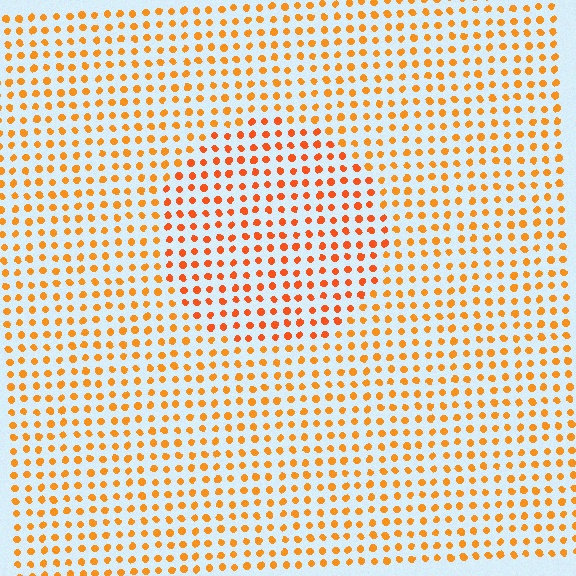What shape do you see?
I see a circle.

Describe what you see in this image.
The image is filled with small orange elements in a uniform arrangement. A circle-shaped region is visible where the elements are tinted to a slightly different hue, forming a subtle color boundary.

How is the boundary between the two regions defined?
The boundary is defined purely by a slight shift in hue (about 17 degrees). Spacing, size, and orientation are identical on both sides.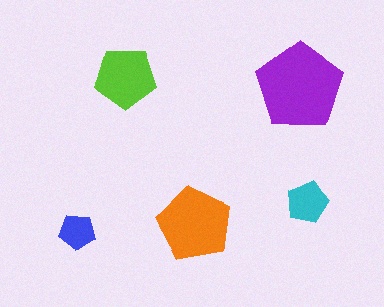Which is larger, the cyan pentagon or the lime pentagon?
The lime one.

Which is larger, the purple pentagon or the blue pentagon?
The purple one.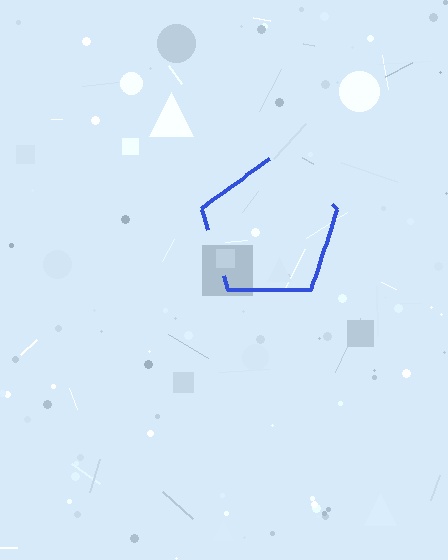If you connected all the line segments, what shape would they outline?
They would outline a pentagon.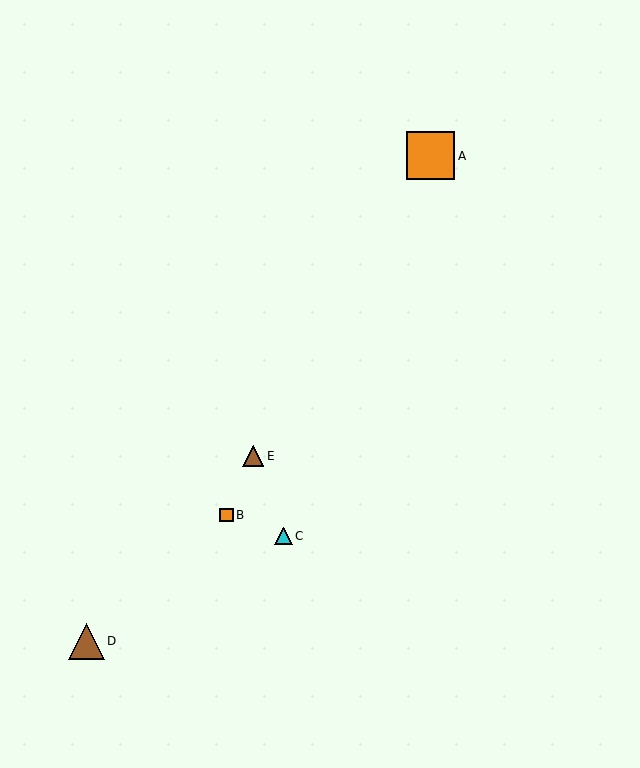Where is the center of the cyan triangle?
The center of the cyan triangle is at (283, 536).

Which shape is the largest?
The orange square (labeled A) is the largest.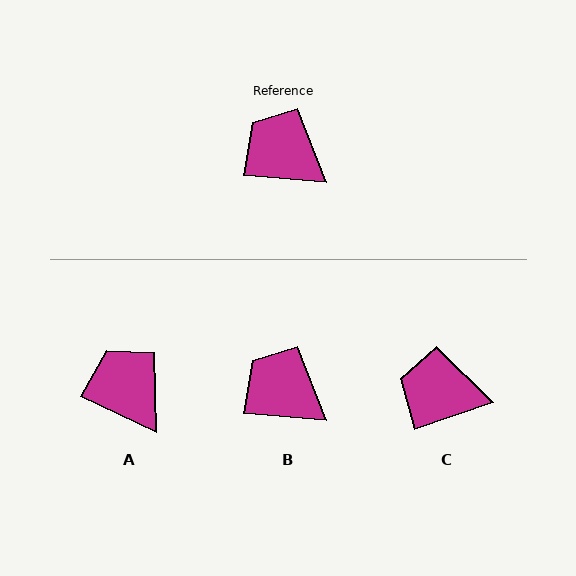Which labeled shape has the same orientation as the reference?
B.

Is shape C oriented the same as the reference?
No, it is off by about 24 degrees.